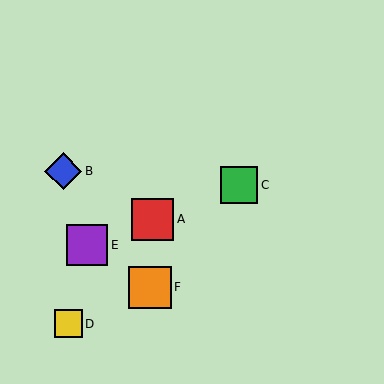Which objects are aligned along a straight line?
Objects A, C, E are aligned along a straight line.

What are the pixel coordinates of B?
Object B is at (63, 171).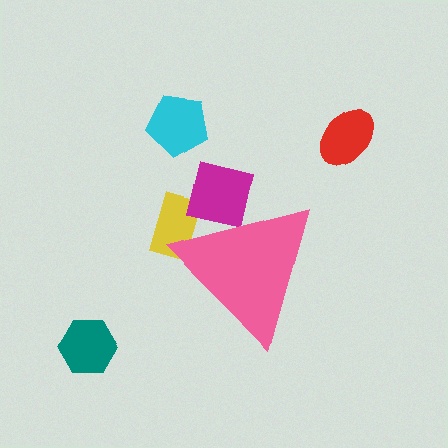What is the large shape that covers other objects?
A pink triangle.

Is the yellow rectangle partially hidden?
Yes, the yellow rectangle is partially hidden behind the pink triangle.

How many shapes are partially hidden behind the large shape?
2 shapes are partially hidden.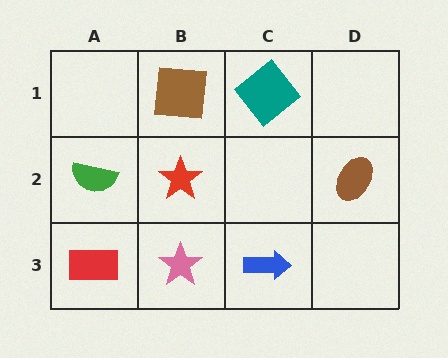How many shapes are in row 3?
3 shapes.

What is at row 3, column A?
A red rectangle.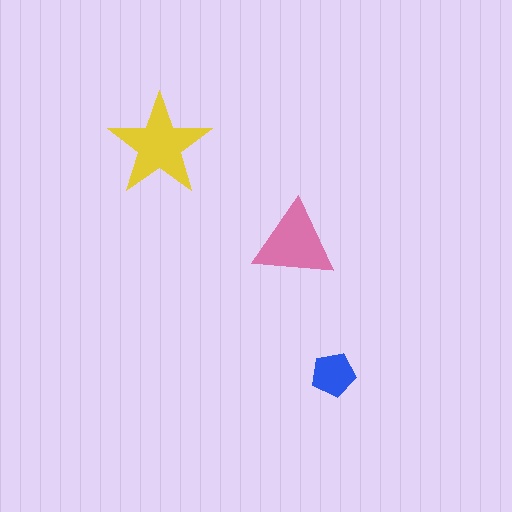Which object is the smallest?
The blue pentagon.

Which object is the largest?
The yellow star.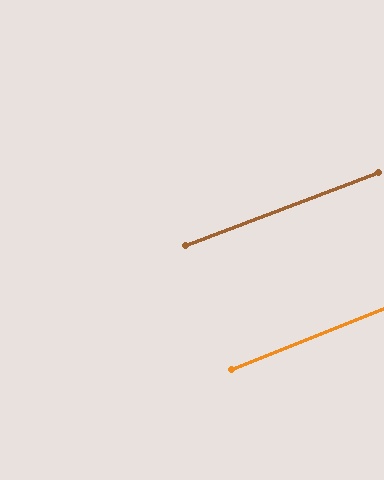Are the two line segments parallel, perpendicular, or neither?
Parallel — their directions differ by only 0.7°.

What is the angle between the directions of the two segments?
Approximately 1 degree.